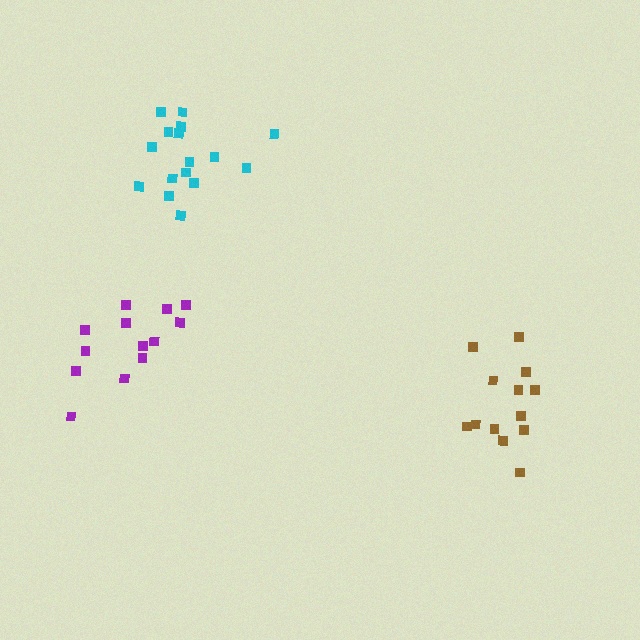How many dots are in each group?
Group 1: 13 dots, Group 2: 16 dots, Group 3: 13 dots (42 total).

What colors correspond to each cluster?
The clusters are colored: brown, cyan, purple.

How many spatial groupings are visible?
There are 3 spatial groupings.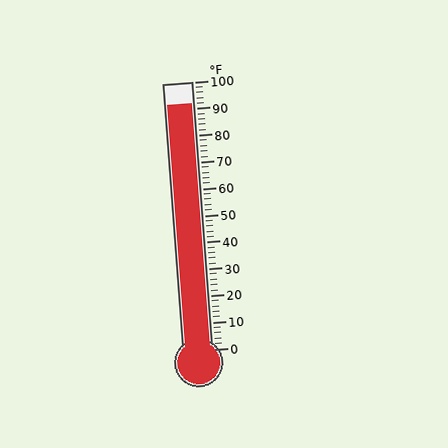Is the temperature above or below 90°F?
The temperature is above 90°F.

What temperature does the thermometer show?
The thermometer shows approximately 92°F.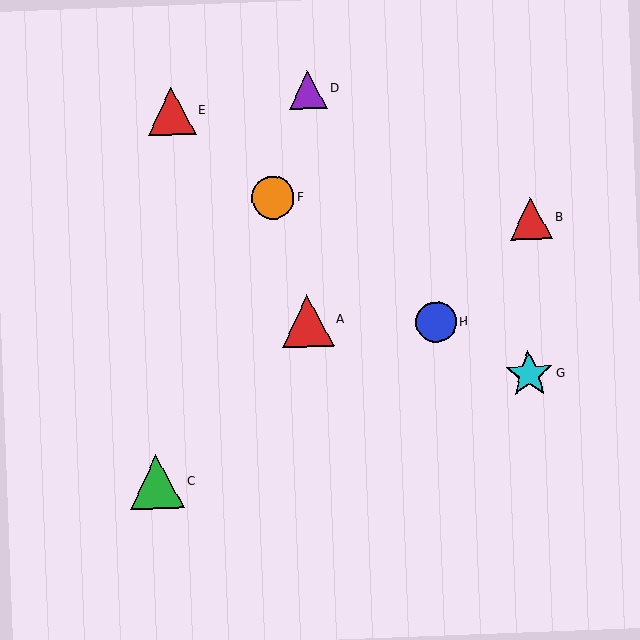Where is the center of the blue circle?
The center of the blue circle is at (436, 322).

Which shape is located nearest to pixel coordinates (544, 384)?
The cyan star (labeled G) at (529, 374) is nearest to that location.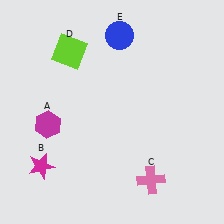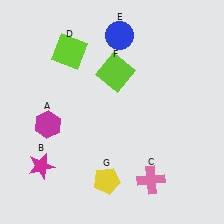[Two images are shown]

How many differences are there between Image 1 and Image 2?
There are 2 differences between the two images.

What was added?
A lime square (F), a yellow pentagon (G) were added in Image 2.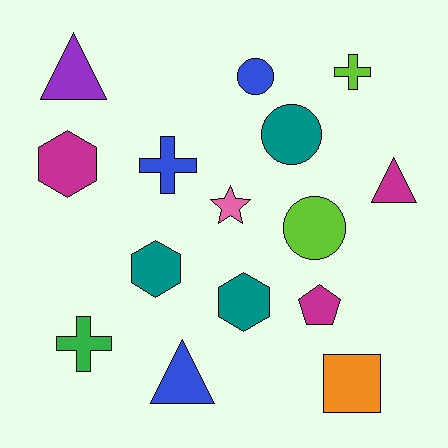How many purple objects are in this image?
There is 1 purple object.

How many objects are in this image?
There are 15 objects.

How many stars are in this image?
There is 1 star.